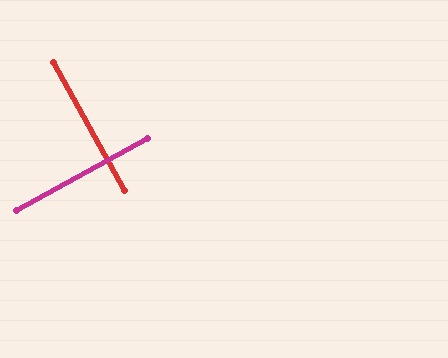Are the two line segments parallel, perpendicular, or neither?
Perpendicular — they meet at approximately 90°.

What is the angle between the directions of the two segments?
Approximately 90 degrees.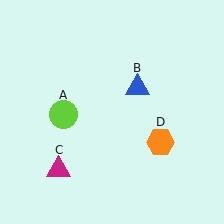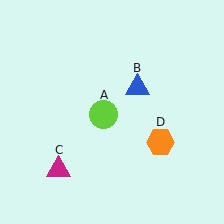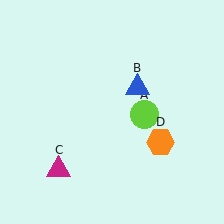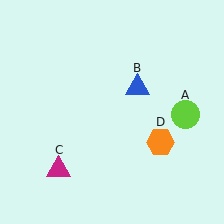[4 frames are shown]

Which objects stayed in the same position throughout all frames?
Blue triangle (object B) and magenta triangle (object C) and orange hexagon (object D) remained stationary.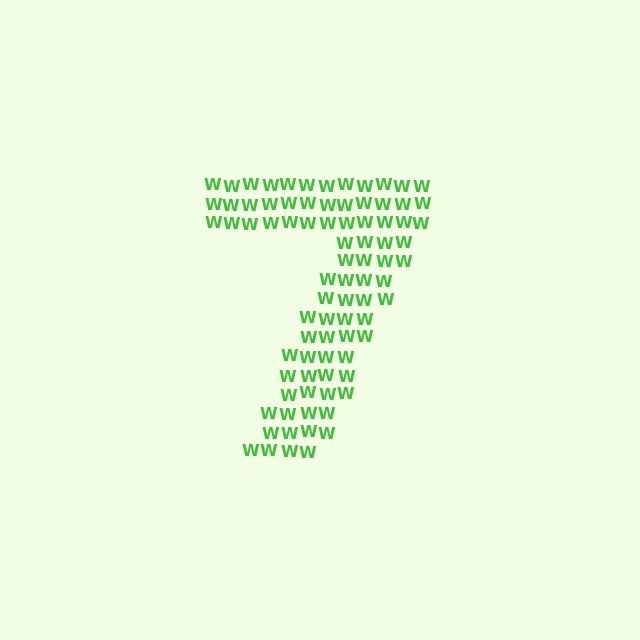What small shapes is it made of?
It is made of small letter W's.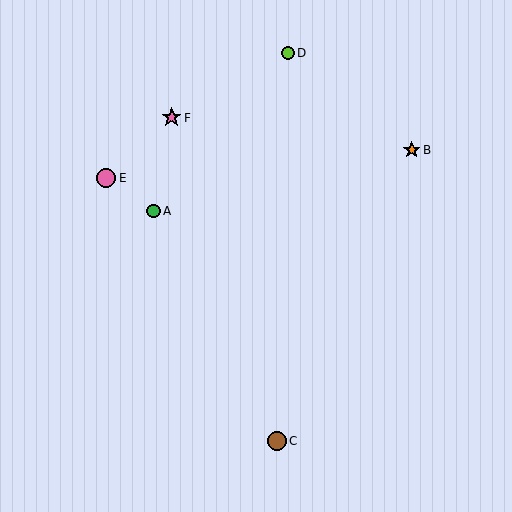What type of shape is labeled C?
Shape C is a brown circle.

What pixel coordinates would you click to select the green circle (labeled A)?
Click at (153, 211) to select the green circle A.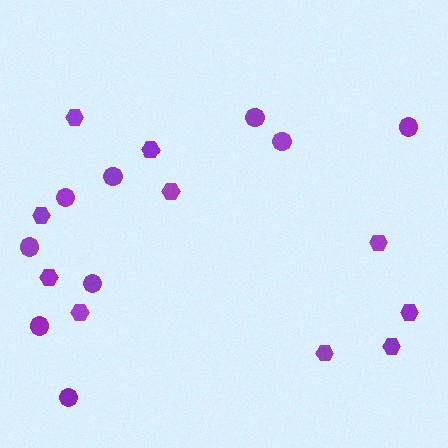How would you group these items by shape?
There are 2 groups: one group of hexagons (10) and one group of circles (9).